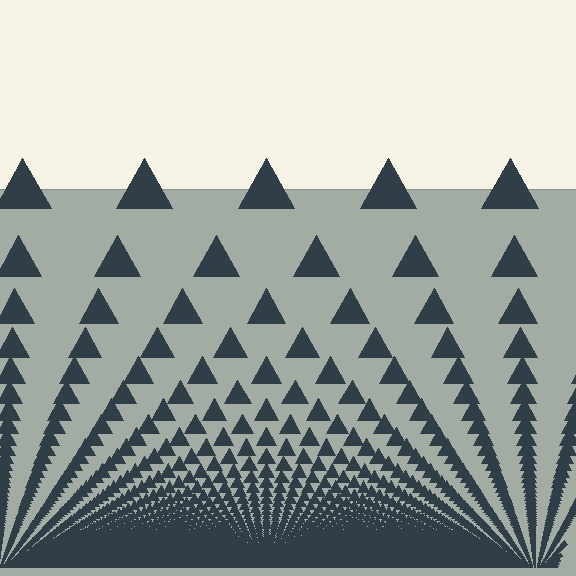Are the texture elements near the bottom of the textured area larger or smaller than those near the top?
Smaller. The gradient is inverted — elements near the bottom are smaller and denser.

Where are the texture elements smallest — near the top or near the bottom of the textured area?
Near the bottom.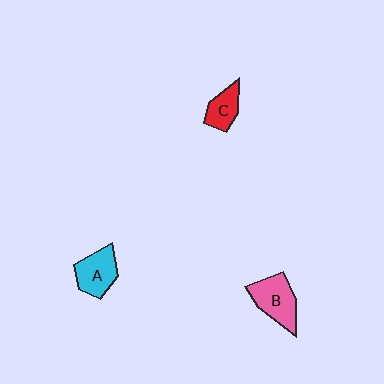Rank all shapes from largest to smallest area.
From largest to smallest: B (pink), A (cyan), C (red).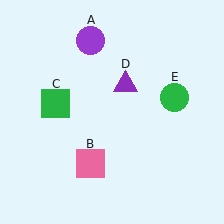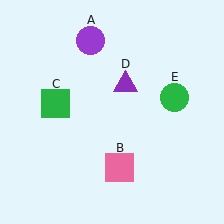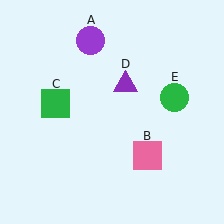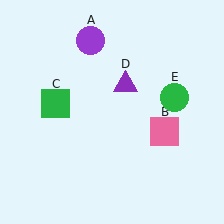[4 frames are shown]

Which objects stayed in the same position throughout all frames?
Purple circle (object A) and green square (object C) and purple triangle (object D) and green circle (object E) remained stationary.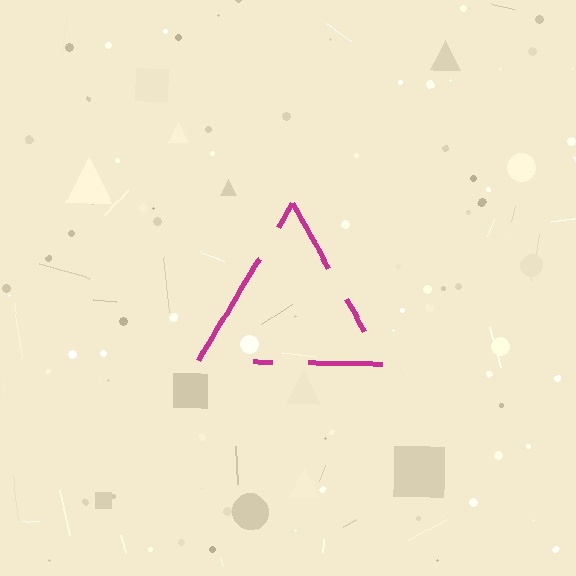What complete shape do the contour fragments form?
The contour fragments form a triangle.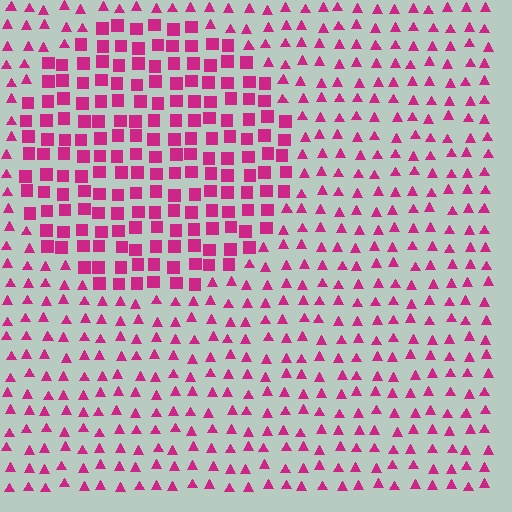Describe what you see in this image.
The image is filled with small magenta elements arranged in a uniform grid. A circle-shaped region contains squares, while the surrounding area contains triangles. The boundary is defined purely by the change in element shape.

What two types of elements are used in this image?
The image uses squares inside the circle region and triangles outside it.